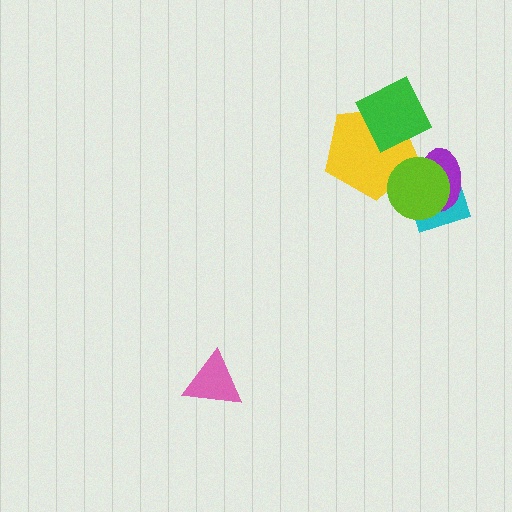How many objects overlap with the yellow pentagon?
2 objects overlap with the yellow pentagon.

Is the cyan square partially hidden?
Yes, it is partially covered by another shape.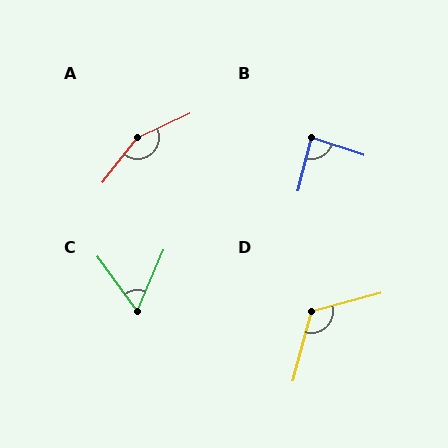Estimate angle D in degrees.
Approximately 120 degrees.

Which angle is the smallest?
C, at approximately 60 degrees.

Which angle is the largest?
A, at approximately 153 degrees.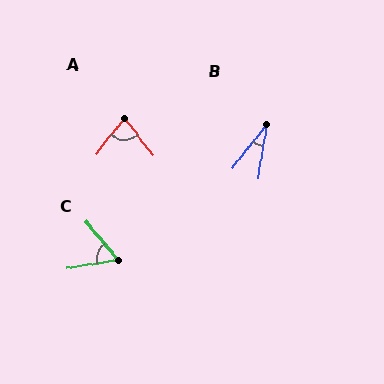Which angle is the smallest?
B, at approximately 29 degrees.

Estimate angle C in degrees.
Approximately 59 degrees.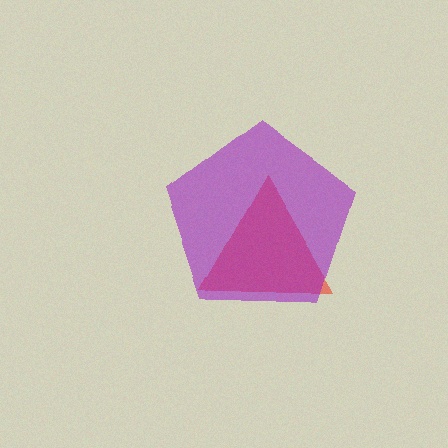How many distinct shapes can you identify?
There are 2 distinct shapes: a red triangle, a purple pentagon.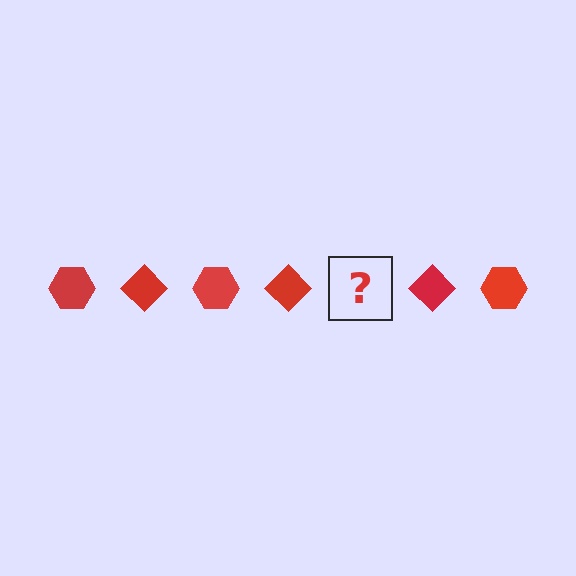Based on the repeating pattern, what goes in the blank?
The blank should be a red hexagon.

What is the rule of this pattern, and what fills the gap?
The rule is that the pattern cycles through hexagon, diamond shapes in red. The gap should be filled with a red hexagon.